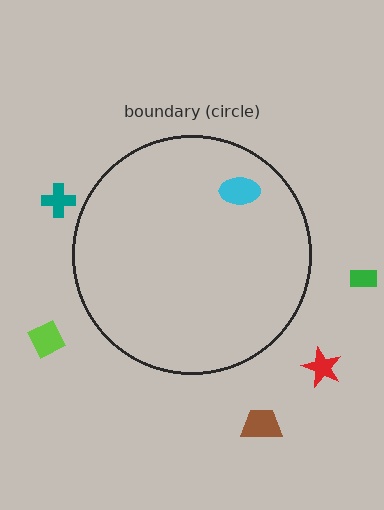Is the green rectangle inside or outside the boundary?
Outside.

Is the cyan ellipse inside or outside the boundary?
Inside.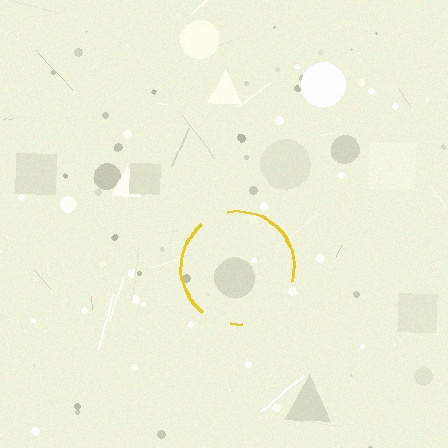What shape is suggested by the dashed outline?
The dashed outline suggests a circle.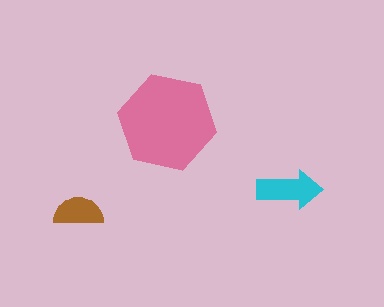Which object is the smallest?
The brown semicircle.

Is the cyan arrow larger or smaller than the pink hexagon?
Smaller.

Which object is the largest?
The pink hexagon.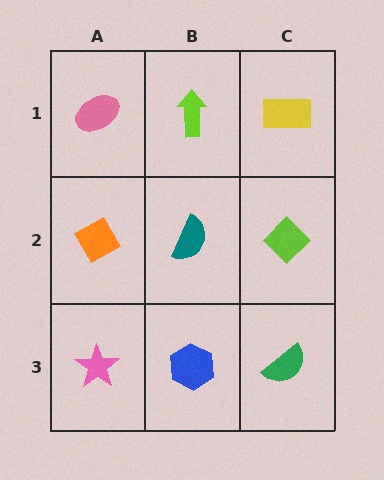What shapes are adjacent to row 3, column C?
A lime diamond (row 2, column C), a blue hexagon (row 3, column B).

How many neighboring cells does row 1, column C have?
2.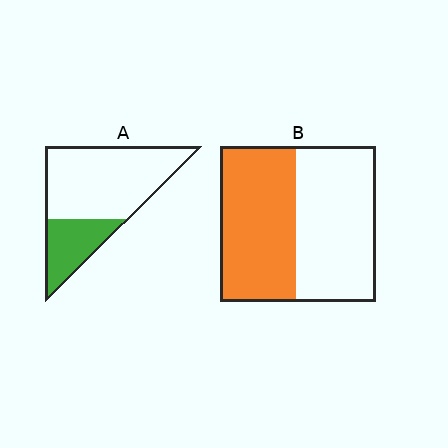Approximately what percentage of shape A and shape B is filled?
A is approximately 30% and B is approximately 50%.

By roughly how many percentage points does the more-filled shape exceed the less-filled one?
By roughly 20 percentage points (B over A).